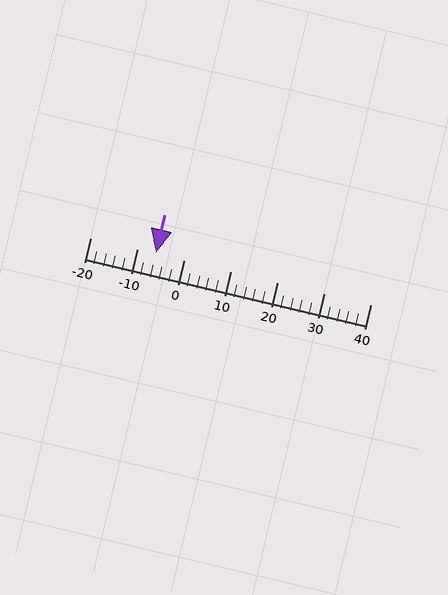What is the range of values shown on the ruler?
The ruler shows values from -20 to 40.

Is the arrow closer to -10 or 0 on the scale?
The arrow is closer to -10.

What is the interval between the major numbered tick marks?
The major tick marks are spaced 10 units apart.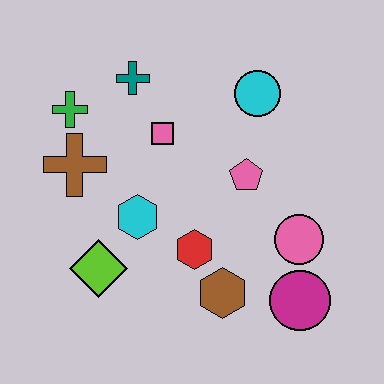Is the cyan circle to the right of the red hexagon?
Yes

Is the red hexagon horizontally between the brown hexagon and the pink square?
Yes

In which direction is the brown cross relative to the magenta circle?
The brown cross is to the left of the magenta circle.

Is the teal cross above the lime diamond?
Yes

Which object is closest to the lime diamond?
The cyan hexagon is closest to the lime diamond.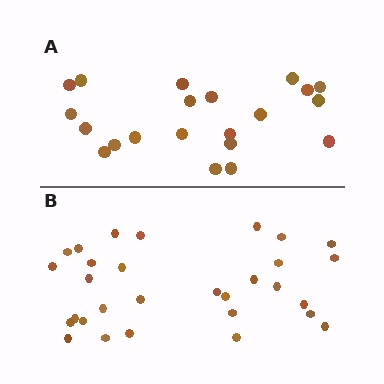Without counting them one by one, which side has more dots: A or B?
Region B (the bottom region) has more dots.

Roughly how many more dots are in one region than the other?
Region B has roughly 8 or so more dots than region A.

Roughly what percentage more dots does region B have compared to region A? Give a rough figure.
About 45% more.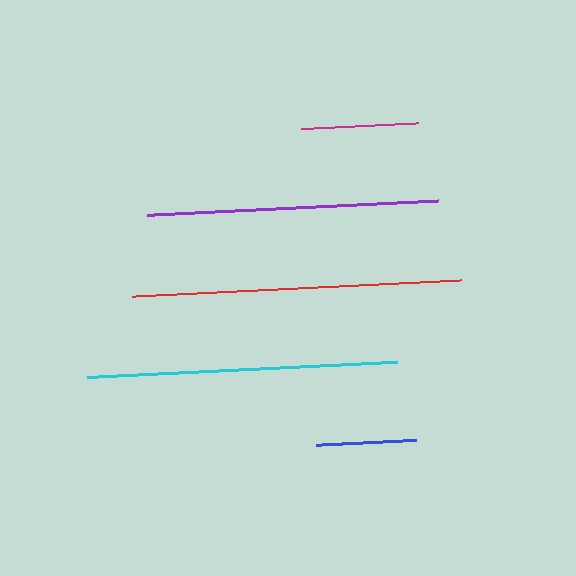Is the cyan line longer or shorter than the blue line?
The cyan line is longer than the blue line.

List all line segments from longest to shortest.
From longest to shortest: red, cyan, purple, magenta, blue.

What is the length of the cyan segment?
The cyan segment is approximately 310 pixels long.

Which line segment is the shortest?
The blue line is the shortest at approximately 101 pixels.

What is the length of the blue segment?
The blue segment is approximately 101 pixels long.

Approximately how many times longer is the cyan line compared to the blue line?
The cyan line is approximately 3.1 times the length of the blue line.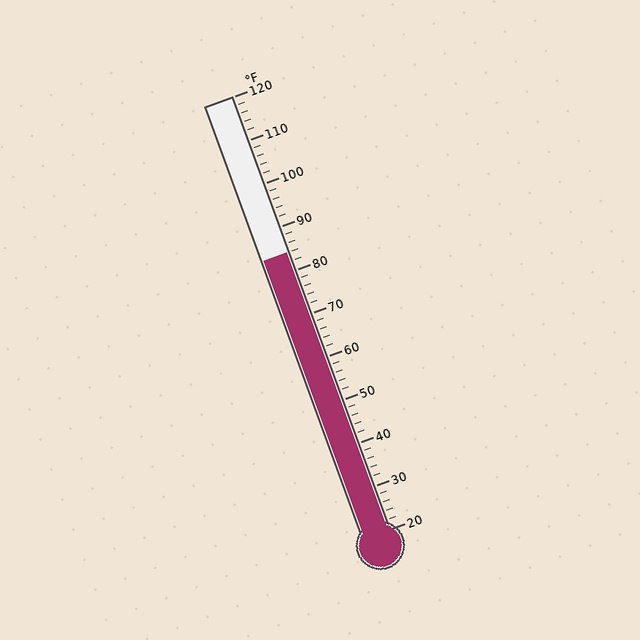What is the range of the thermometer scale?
The thermometer scale ranges from 20°F to 120°F.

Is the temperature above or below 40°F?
The temperature is above 40°F.